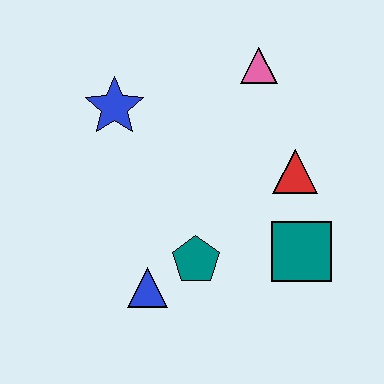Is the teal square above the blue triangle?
Yes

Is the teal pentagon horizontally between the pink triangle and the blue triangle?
Yes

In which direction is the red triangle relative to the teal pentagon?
The red triangle is to the right of the teal pentagon.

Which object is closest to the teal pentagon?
The blue triangle is closest to the teal pentagon.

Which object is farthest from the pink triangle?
The blue triangle is farthest from the pink triangle.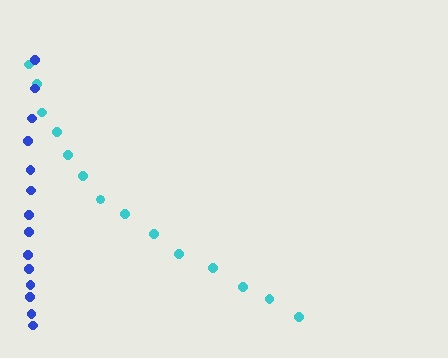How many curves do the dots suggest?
There are 2 distinct paths.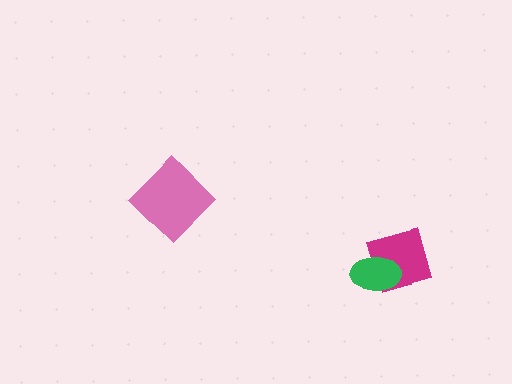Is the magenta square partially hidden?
Yes, it is partially covered by another shape.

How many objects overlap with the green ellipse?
1 object overlaps with the green ellipse.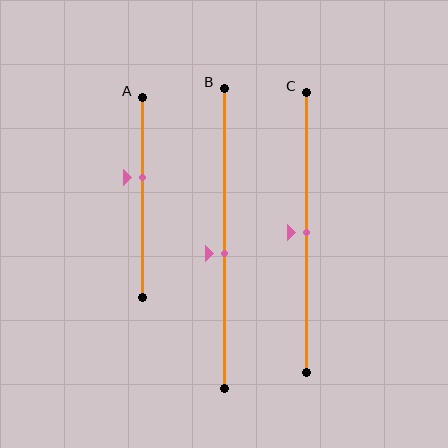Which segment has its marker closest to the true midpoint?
Segment C has its marker closest to the true midpoint.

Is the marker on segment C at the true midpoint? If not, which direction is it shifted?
Yes, the marker on segment C is at the true midpoint.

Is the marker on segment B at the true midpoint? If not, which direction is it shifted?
No, the marker on segment B is shifted downward by about 5% of the segment length.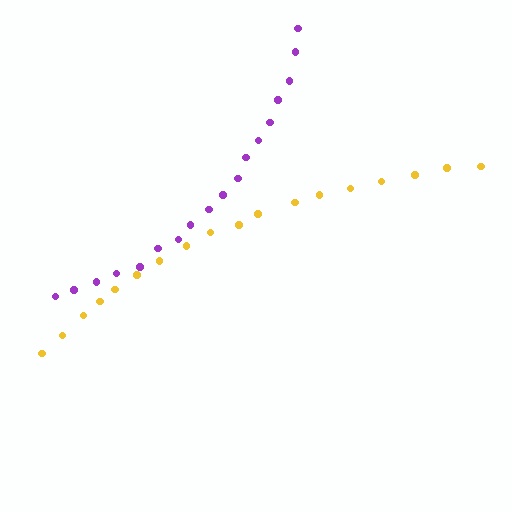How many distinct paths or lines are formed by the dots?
There are 2 distinct paths.